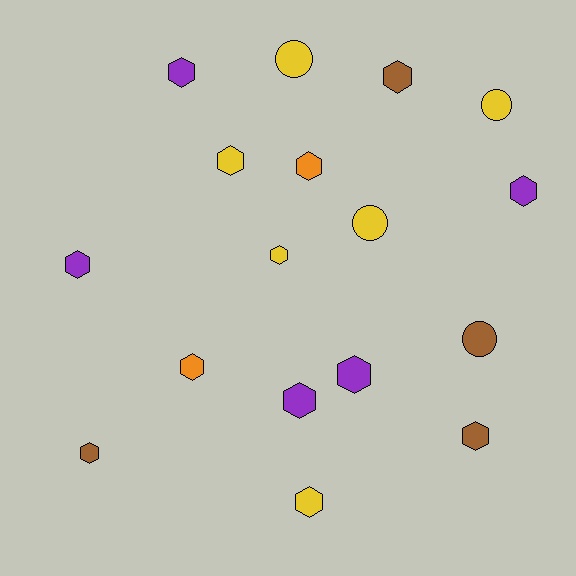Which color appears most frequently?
Yellow, with 6 objects.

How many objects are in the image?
There are 17 objects.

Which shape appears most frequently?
Hexagon, with 13 objects.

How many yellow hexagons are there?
There are 3 yellow hexagons.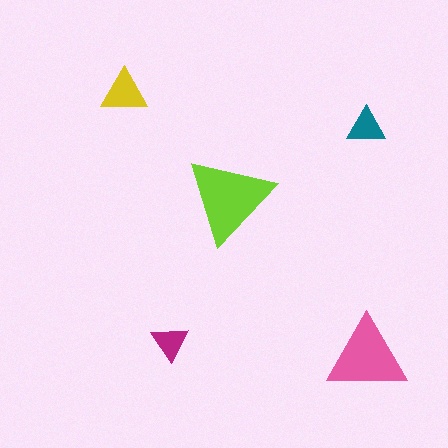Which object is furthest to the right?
The pink triangle is rightmost.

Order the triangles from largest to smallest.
the lime one, the pink one, the yellow one, the teal one, the magenta one.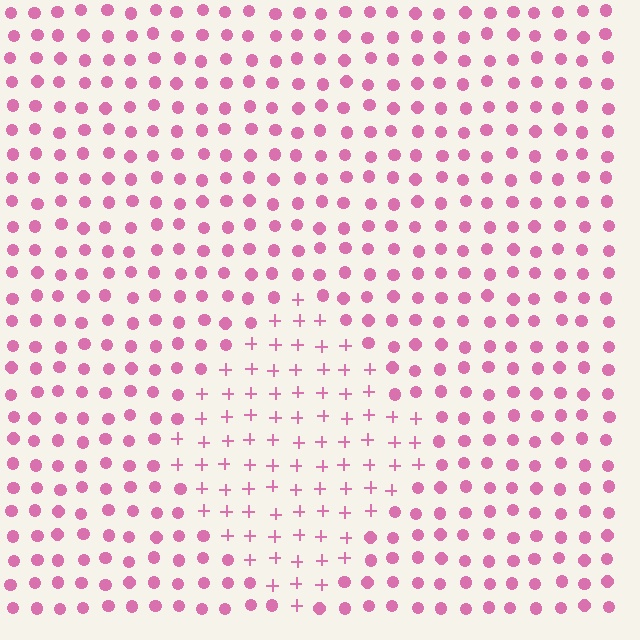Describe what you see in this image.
The image is filled with small pink elements arranged in a uniform grid. A diamond-shaped region contains plus signs, while the surrounding area contains circles. The boundary is defined purely by the change in element shape.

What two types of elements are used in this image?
The image uses plus signs inside the diamond region and circles outside it.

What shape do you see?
I see a diamond.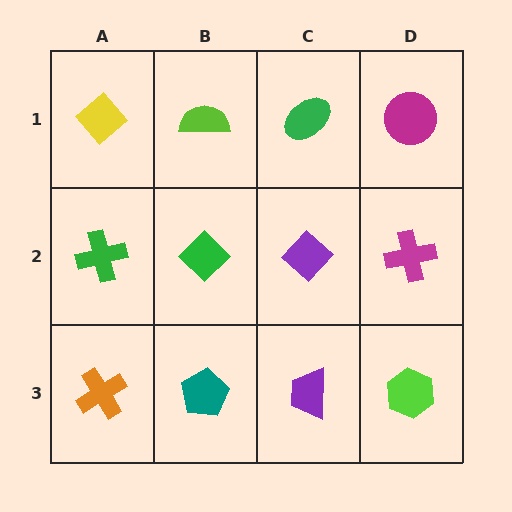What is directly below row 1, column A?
A green cross.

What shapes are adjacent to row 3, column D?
A magenta cross (row 2, column D), a purple trapezoid (row 3, column C).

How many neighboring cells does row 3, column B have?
3.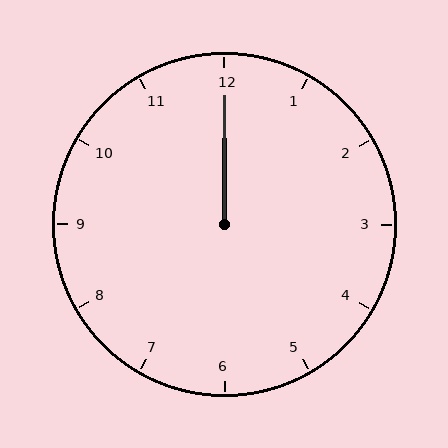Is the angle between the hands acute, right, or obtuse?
It is acute.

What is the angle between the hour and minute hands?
Approximately 0 degrees.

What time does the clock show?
12:00.